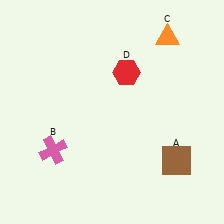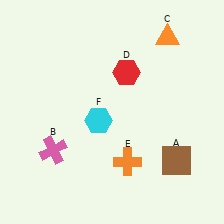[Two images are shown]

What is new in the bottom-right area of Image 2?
An orange cross (E) was added in the bottom-right area of Image 2.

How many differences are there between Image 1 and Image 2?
There are 2 differences between the two images.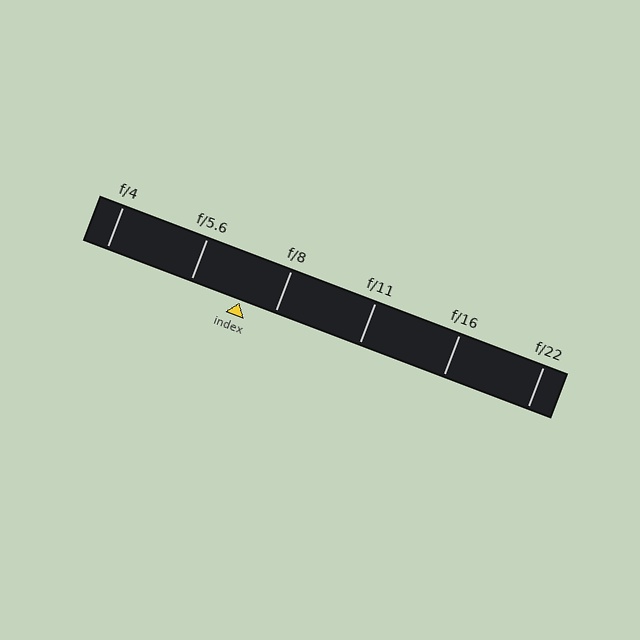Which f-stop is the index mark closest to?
The index mark is closest to f/8.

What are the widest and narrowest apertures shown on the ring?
The widest aperture shown is f/4 and the narrowest is f/22.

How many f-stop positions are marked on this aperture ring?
There are 6 f-stop positions marked.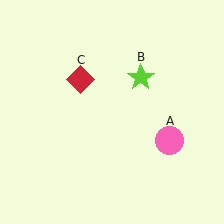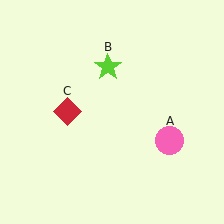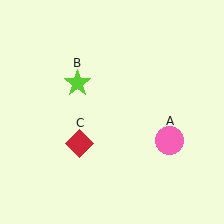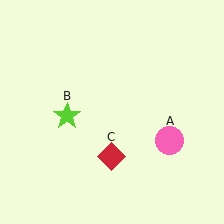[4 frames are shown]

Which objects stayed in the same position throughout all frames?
Pink circle (object A) remained stationary.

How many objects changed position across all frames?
2 objects changed position: lime star (object B), red diamond (object C).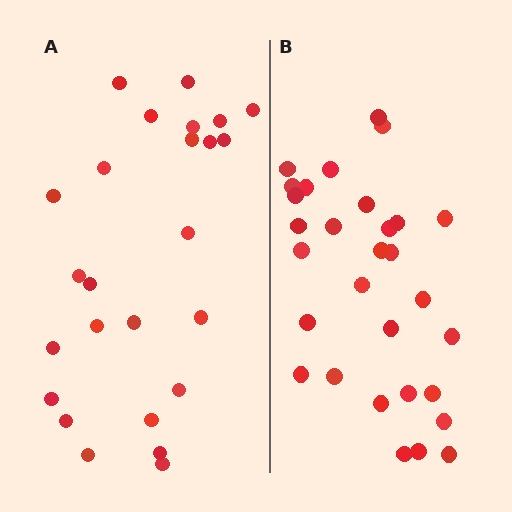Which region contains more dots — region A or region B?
Region B (the right region) has more dots.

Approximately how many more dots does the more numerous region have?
Region B has about 5 more dots than region A.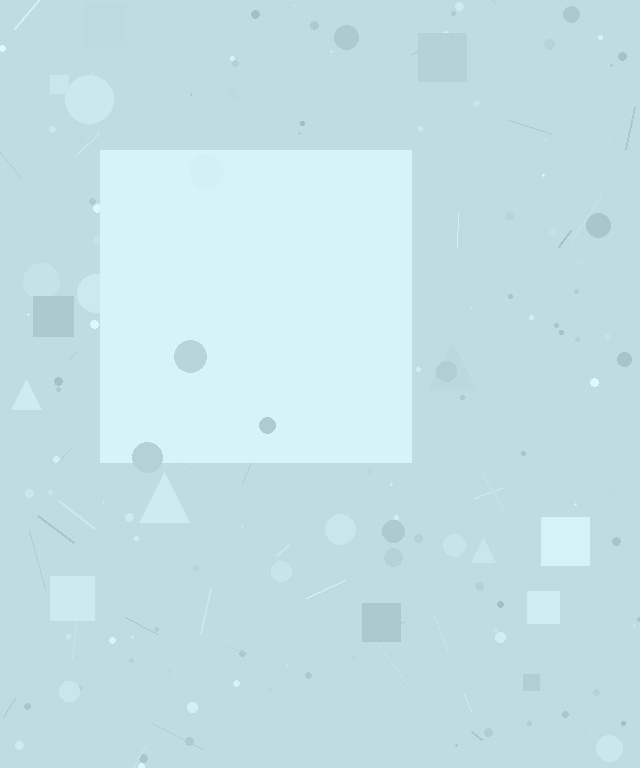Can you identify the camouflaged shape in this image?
The camouflaged shape is a square.